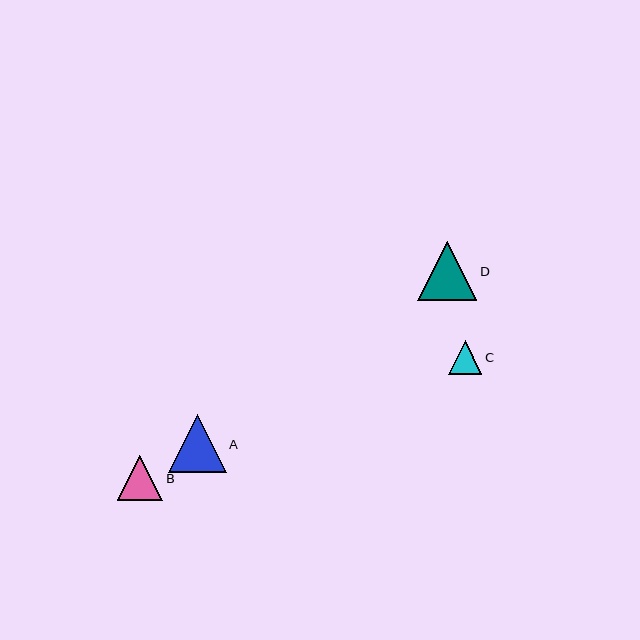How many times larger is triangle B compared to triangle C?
Triangle B is approximately 1.4 times the size of triangle C.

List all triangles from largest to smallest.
From largest to smallest: D, A, B, C.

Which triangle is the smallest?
Triangle C is the smallest with a size of approximately 34 pixels.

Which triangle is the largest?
Triangle D is the largest with a size of approximately 60 pixels.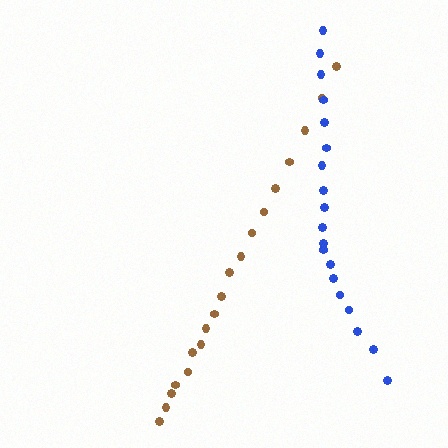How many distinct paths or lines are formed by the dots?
There are 2 distinct paths.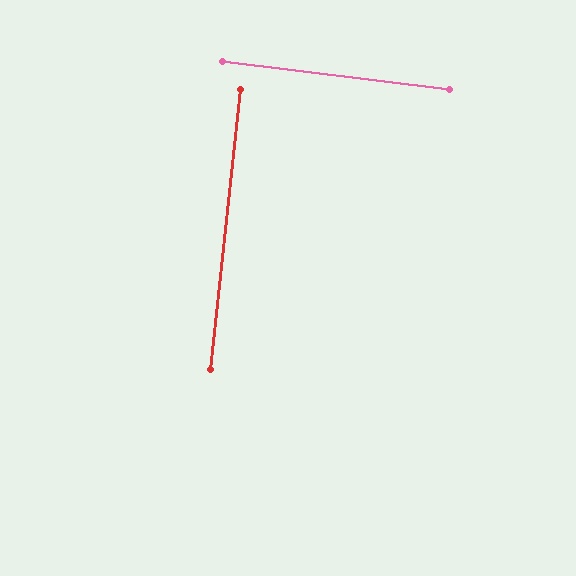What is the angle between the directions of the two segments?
Approximately 89 degrees.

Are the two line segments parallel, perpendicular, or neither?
Perpendicular — they meet at approximately 89°.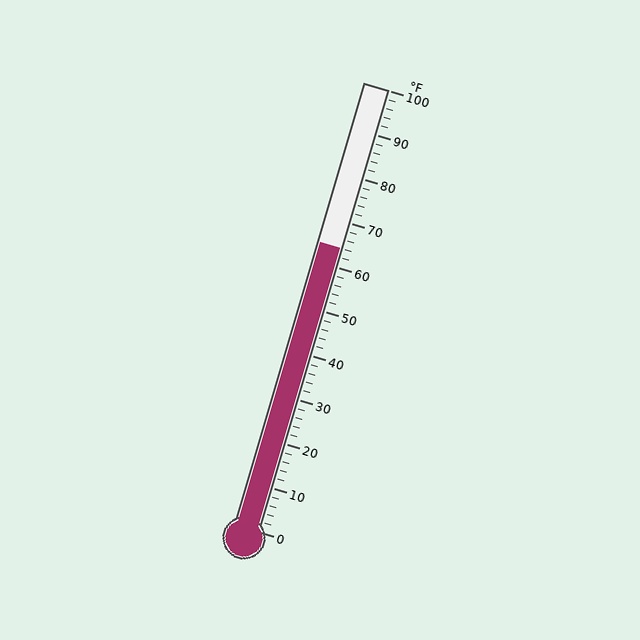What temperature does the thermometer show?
The thermometer shows approximately 64°F.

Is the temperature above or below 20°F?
The temperature is above 20°F.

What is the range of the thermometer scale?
The thermometer scale ranges from 0°F to 100°F.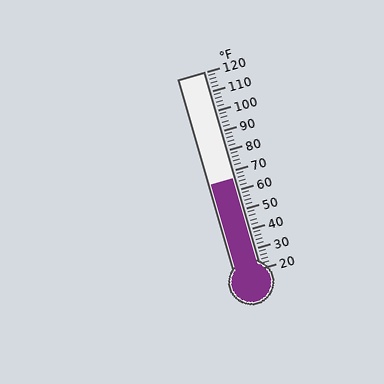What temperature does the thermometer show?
The thermometer shows approximately 66°F.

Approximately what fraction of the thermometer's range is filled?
The thermometer is filled to approximately 45% of its range.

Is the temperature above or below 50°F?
The temperature is above 50°F.